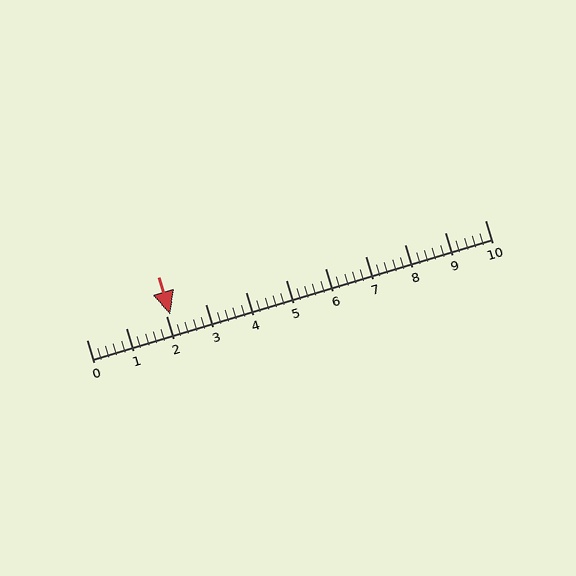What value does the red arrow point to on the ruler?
The red arrow points to approximately 2.1.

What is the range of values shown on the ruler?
The ruler shows values from 0 to 10.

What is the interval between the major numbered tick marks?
The major tick marks are spaced 1 units apart.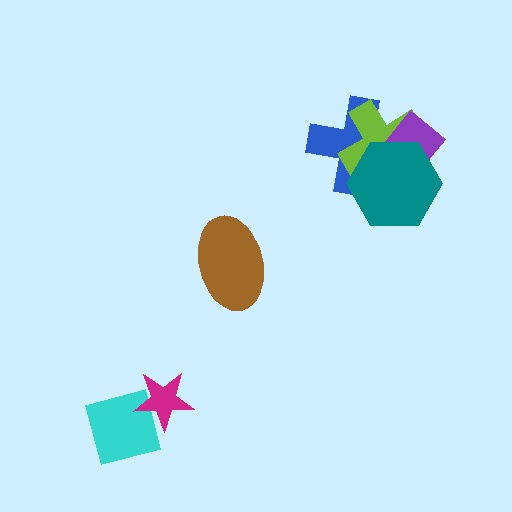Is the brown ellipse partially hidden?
No, no other shape covers it.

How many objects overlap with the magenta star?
1 object overlaps with the magenta star.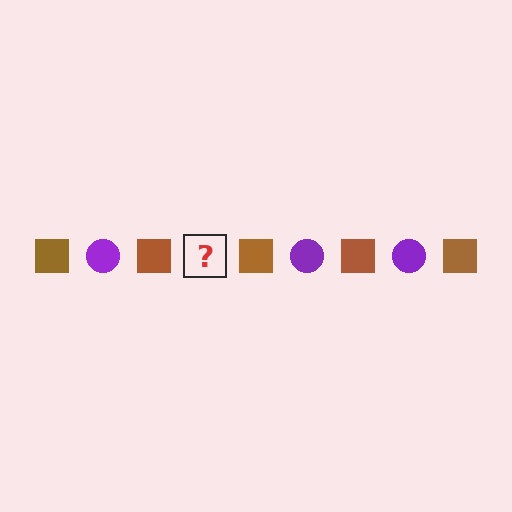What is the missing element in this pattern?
The missing element is a purple circle.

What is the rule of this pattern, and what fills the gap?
The rule is that the pattern alternates between brown square and purple circle. The gap should be filled with a purple circle.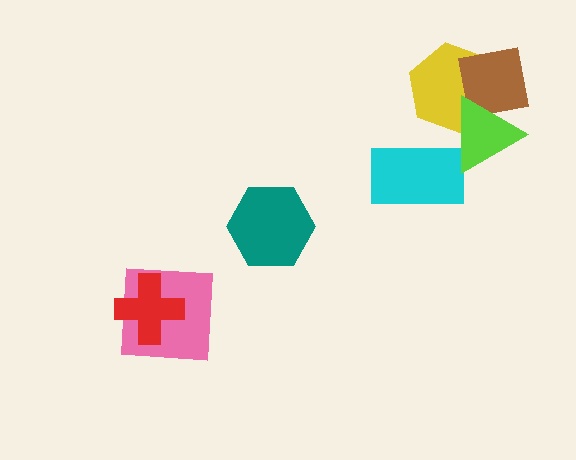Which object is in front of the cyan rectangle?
The lime triangle is in front of the cyan rectangle.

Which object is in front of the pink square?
The red cross is in front of the pink square.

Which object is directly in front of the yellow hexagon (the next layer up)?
The brown square is directly in front of the yellow hexagon.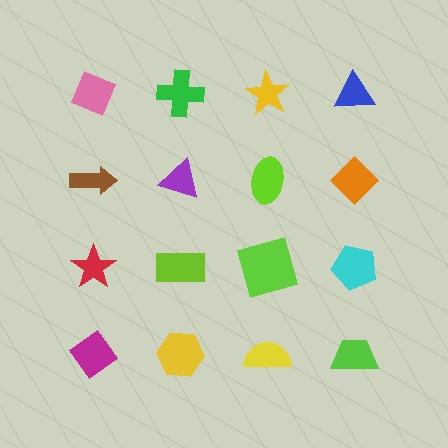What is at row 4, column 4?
A lime trapezoid.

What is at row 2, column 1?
A brown arrow.